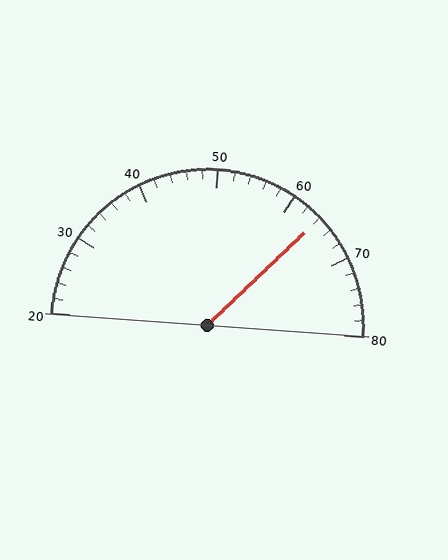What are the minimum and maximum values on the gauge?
The gauge ranges from 20 to 80.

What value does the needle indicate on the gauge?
The needle indicates approximately 64.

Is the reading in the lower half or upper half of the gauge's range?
The reading is in the upper half of the range (20 to 80).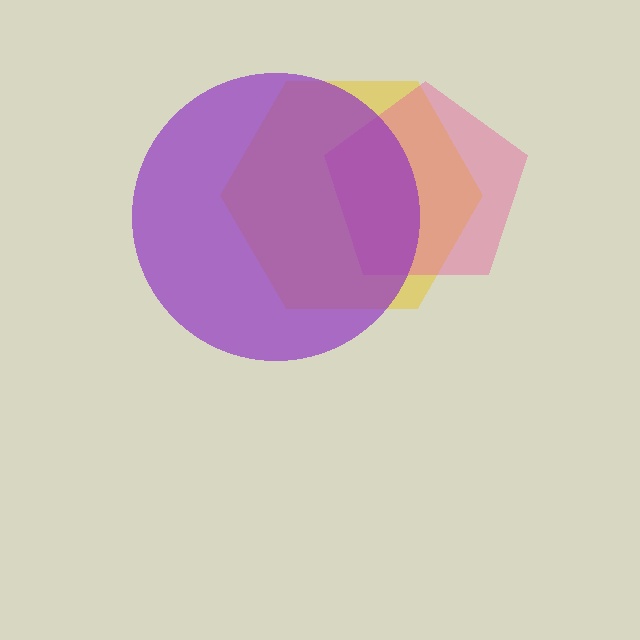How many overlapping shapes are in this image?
There are 3 overlapping shapes in the image.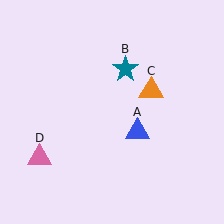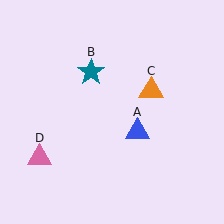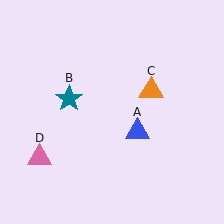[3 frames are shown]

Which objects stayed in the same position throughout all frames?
Blue triangle (object A) and orange triangle (object C) and pink triangle (object D) remained stationary.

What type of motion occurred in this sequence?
The teal star (object B) rotated counterclockwise around the center of the scene.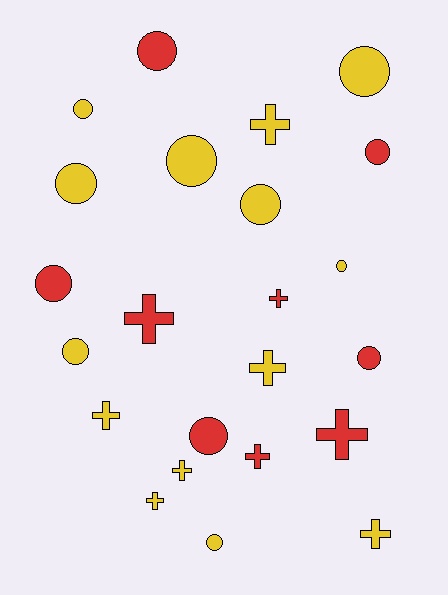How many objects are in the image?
There are 23 objects.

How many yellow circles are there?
There are 8 yellow circles.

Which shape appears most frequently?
Circle, with 13 objects.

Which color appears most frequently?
Yellow, with 14 objects.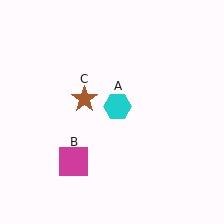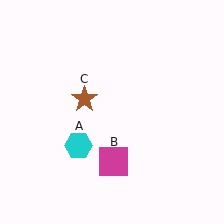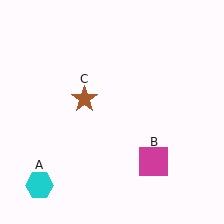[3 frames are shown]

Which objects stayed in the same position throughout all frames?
Brown star (object C) remained stationary.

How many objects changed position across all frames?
2 objects changed position: cyan hexagon (object A), magenta square (object B).